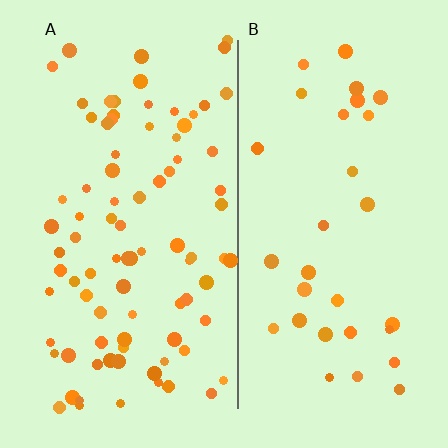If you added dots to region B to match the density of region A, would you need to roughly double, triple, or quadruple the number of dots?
Approximately triple.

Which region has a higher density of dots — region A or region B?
A (the left).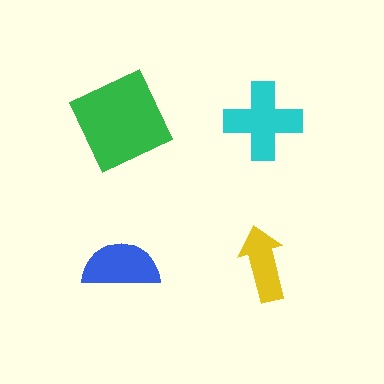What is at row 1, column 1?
A green square.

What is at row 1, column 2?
A cyan cross.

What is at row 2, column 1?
A blue semicircle.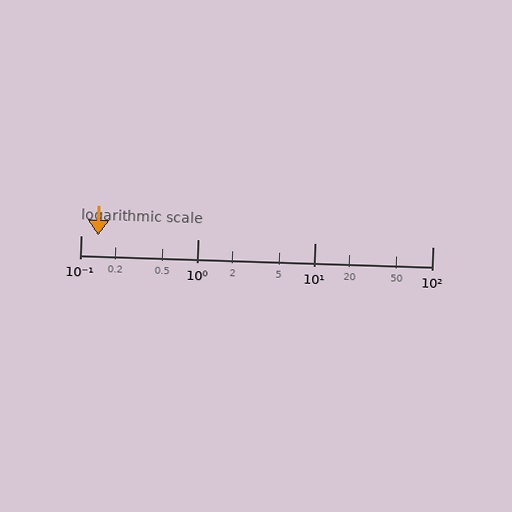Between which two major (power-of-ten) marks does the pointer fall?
The pointer is between 0.1 and 1.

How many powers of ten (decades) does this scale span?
The scale spans 3 decades, from 0.1 to 100.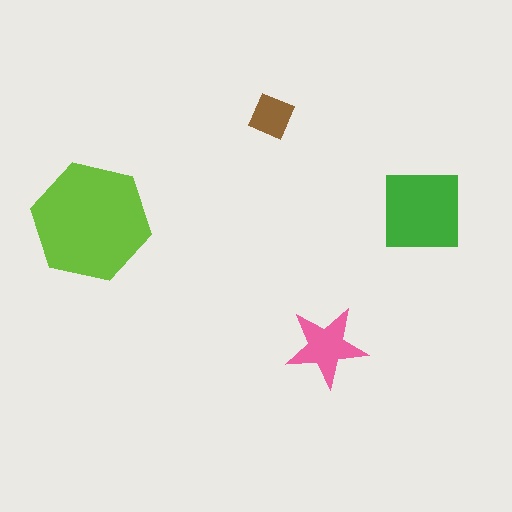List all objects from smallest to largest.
The brown diamond, the pink star, the green square, the lime hexagon.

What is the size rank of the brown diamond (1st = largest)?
4th.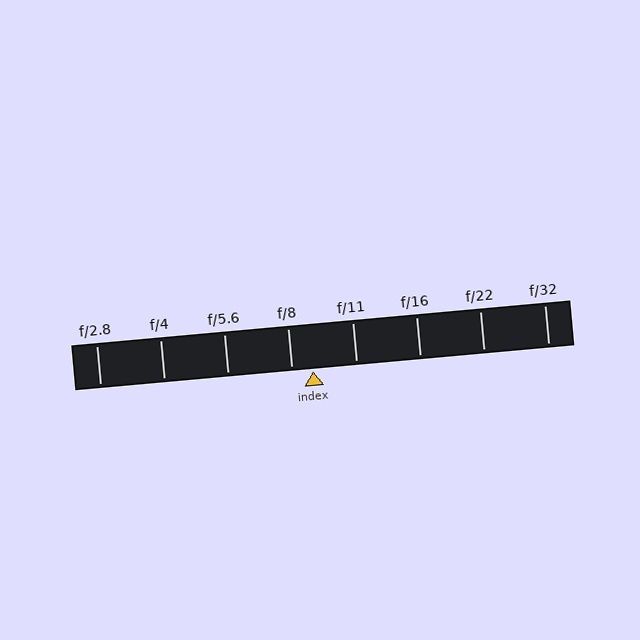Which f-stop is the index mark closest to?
The index mark is closest to f/8.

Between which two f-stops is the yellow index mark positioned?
The index mark is between f/8 and f/11.